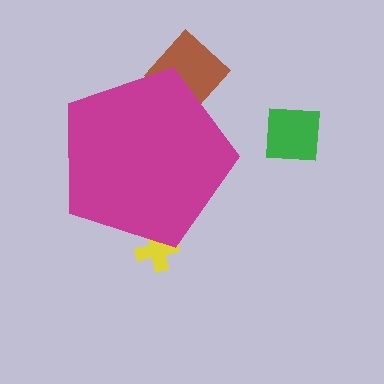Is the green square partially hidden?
No, the green square is fully visible.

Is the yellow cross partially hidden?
Yes, the yellow cross is partially hidden behind the magenta pentagon.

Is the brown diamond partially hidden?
Yes, the brown diamond is partially hidden behind the magenta pentagon.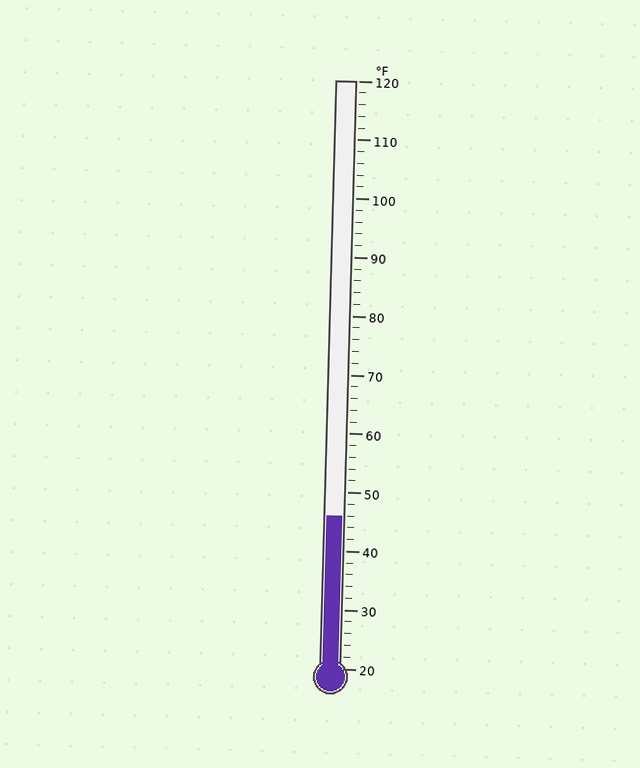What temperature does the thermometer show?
The thermometer shows approximately 46°F.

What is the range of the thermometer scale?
The thermometer scale ranges from 20°F to 120°F.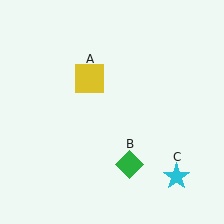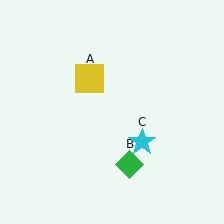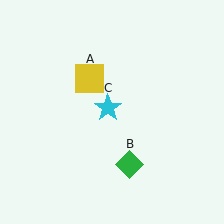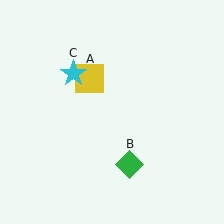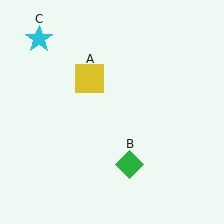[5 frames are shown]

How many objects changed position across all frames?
1 object changed position: cyan star (object C).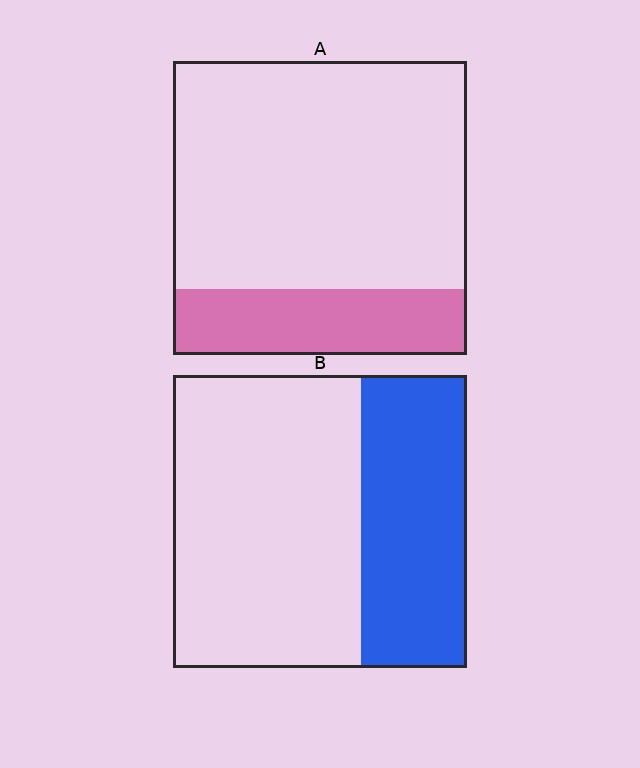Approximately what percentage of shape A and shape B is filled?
A is approximately 20% and B is approximately 35%.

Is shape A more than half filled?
No.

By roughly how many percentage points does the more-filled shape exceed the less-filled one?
By roughly 15 percentage points (B over A).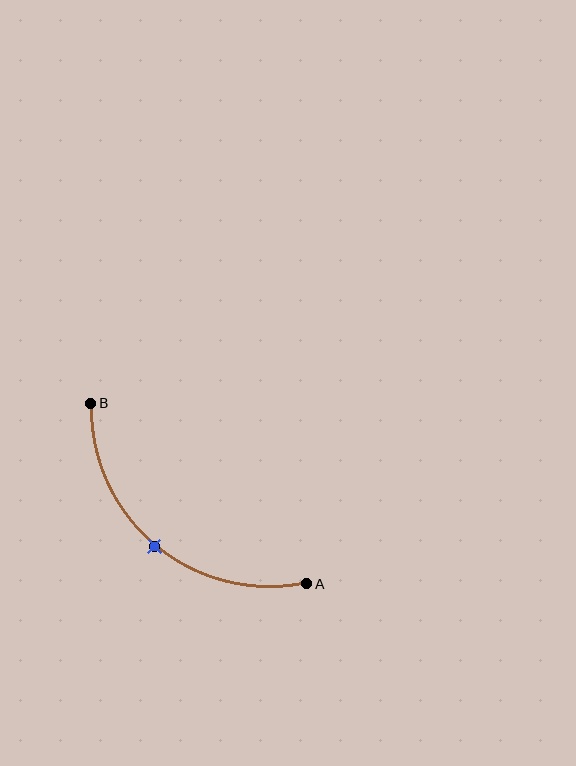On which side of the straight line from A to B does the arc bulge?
The arc bulges below and to the left of the straight line connecting A and B.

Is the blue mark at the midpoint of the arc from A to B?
Yes. The blue mark lies on the arc at equal arc-length from both A and B — it is the arc midpoint.